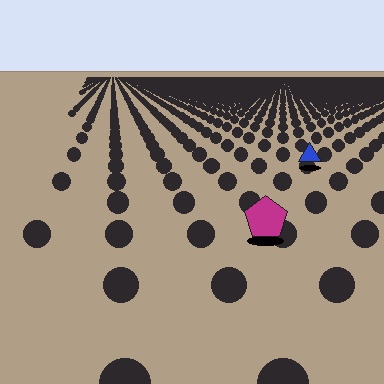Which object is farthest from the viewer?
The blue triangle is farthest from the viewer. It appears smaller and the ground texture around it is denser.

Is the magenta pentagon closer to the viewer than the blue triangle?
Yes. The magenta pentagon is closer — you can tell from the texture gradient: the ground texture is coarser near it.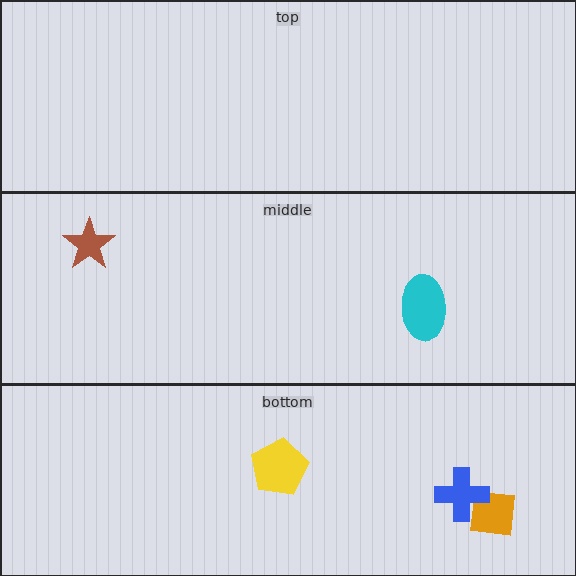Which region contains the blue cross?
The bottom region.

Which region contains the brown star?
The middle region.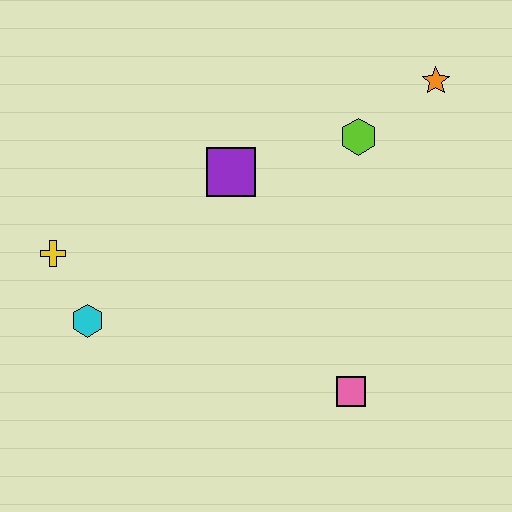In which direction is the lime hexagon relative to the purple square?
The lime hexagon is to the right of the purple square.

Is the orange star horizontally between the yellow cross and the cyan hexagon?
No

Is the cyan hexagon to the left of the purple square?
Yes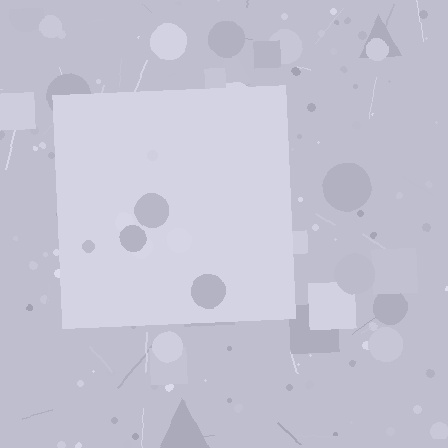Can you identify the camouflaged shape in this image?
The camouflaged shape is a square.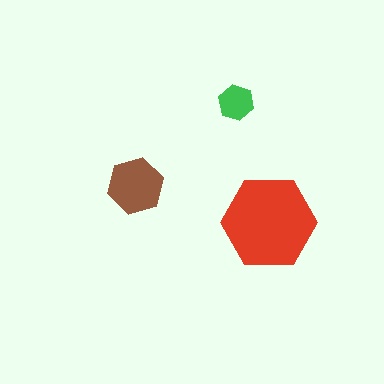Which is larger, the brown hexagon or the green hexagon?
The brown one.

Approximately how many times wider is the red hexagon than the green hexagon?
About 2.5 times wider.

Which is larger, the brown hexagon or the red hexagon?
The red one.